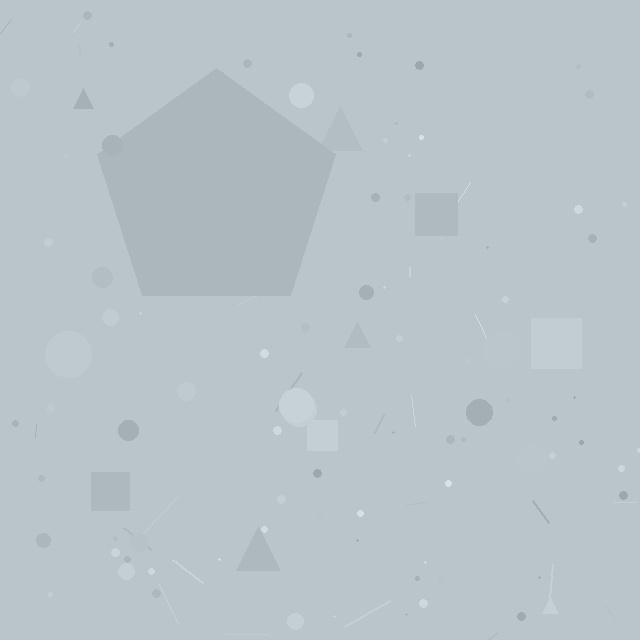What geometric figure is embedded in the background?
A pentagon is embedded in the background.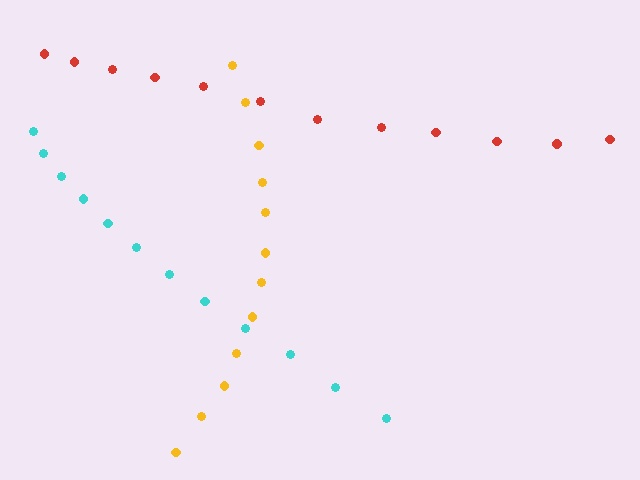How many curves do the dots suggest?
There are 3 distinct paths.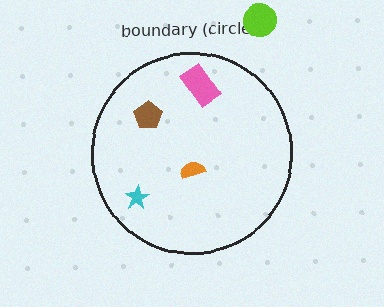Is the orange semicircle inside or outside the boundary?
Inside.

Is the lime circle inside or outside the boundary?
Outside.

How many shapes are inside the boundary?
4 inside, 1 outside.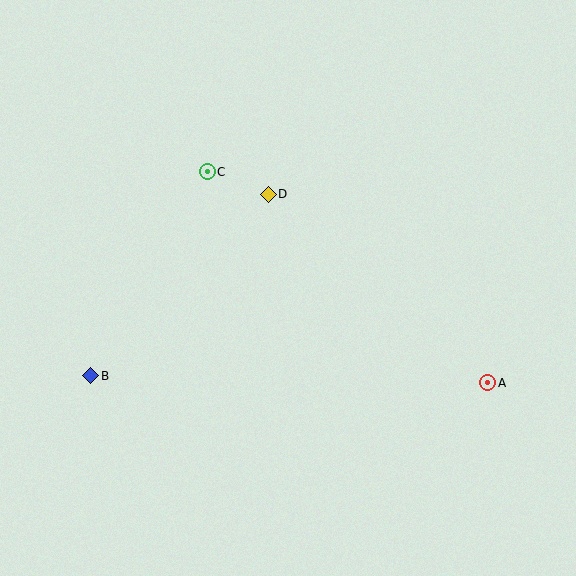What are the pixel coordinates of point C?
Point C is at (207, 172).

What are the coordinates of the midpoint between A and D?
The midpoint between A and D is at (378, 289).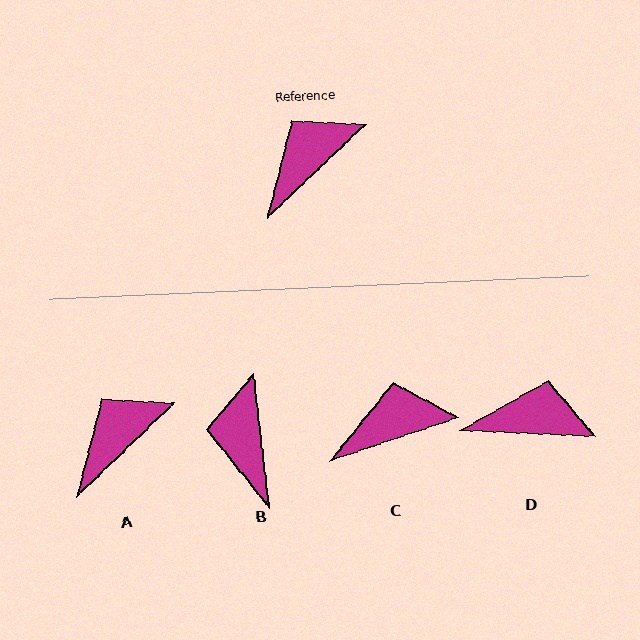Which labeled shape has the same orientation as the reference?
A.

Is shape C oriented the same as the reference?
No, it is off by about 25 degrees.